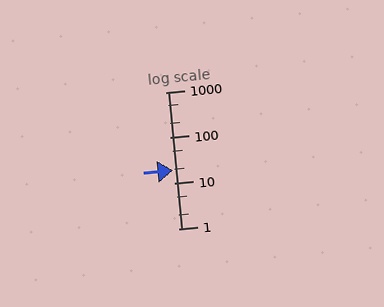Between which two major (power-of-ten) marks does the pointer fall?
The pointer is between 10 and 100.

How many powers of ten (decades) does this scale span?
The scale spans 3 decades, from 1 to 1000.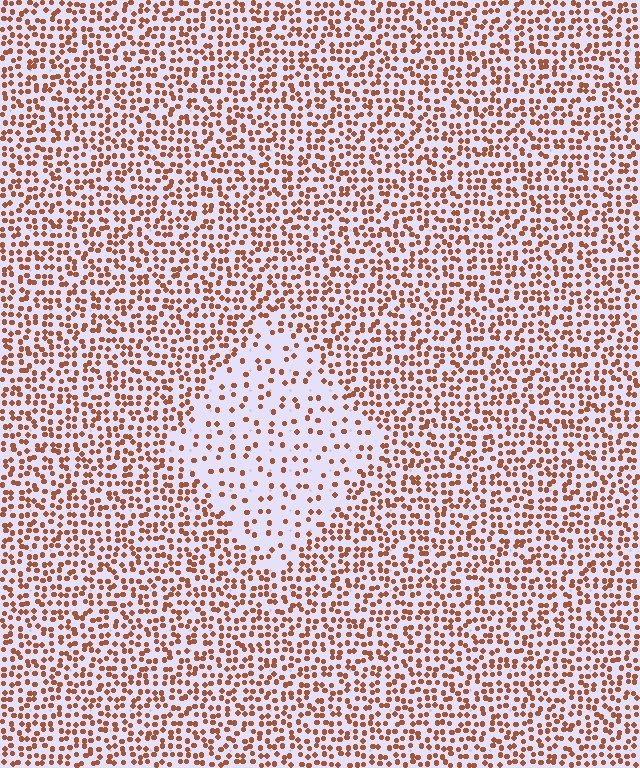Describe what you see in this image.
The image contains small brown elements arranged at two different densities. A diamond-shaped region is visible where the elements are less densely packed than the surrounding area.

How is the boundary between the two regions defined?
The boundary is defined by a change in element density (approximately 2.5x ratio). All elements are the same color, size, and shape.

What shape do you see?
I see a diamond.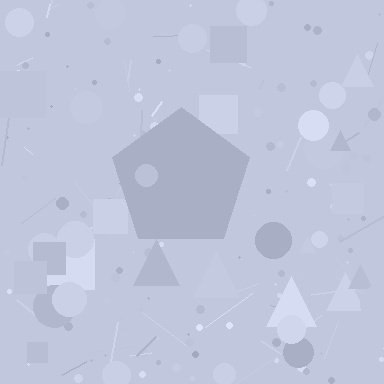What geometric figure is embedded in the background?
A pentagon is embedded in the background.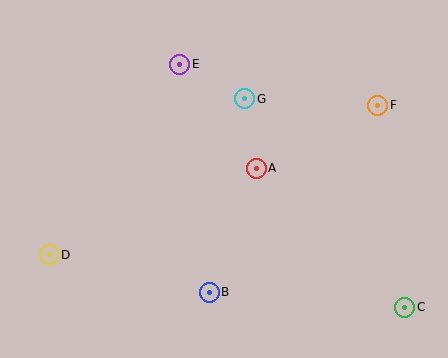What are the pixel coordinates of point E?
Point E is at (180, 64).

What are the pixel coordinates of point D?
Point D is at (49, 255).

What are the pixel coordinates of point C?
Point C is at (405, 307).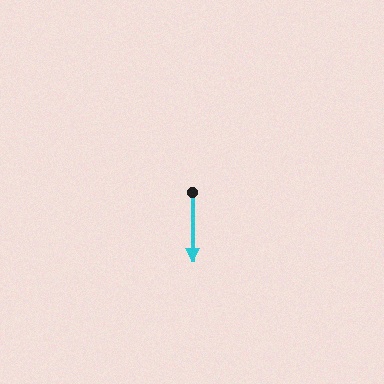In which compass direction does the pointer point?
South.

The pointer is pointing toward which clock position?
Roughly 6 o'clock.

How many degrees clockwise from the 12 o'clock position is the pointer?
Approximately 179 degrees.